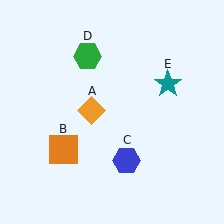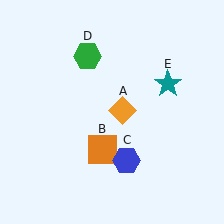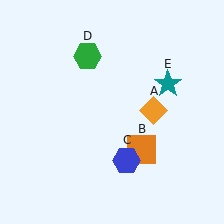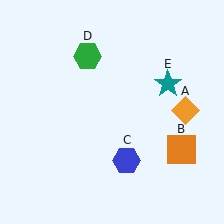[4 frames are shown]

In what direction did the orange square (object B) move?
The orange square (object B) moved right.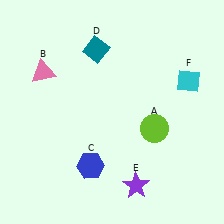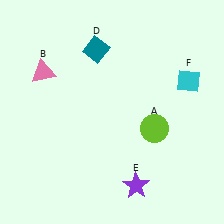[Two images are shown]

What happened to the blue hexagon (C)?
The blue hexagon (C) was removed in Image 2. It was in the bottom-left area of Image 1.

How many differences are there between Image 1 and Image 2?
There is 1 difference between the two images.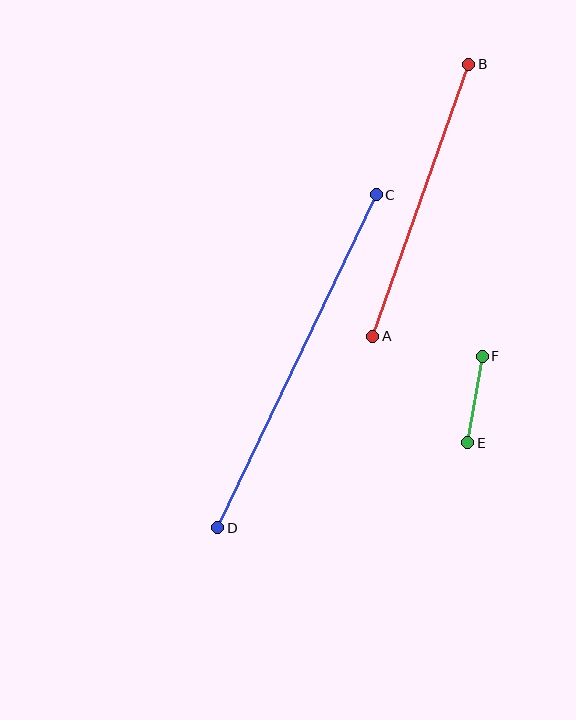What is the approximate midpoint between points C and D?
The midpoint is at approximately (297, 361) pixels.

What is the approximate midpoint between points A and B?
The midpoint is at approximately (421, 200) pixels.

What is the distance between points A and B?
The distance is approximately 288 pixels.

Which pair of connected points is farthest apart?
Points C and D are farthest apart.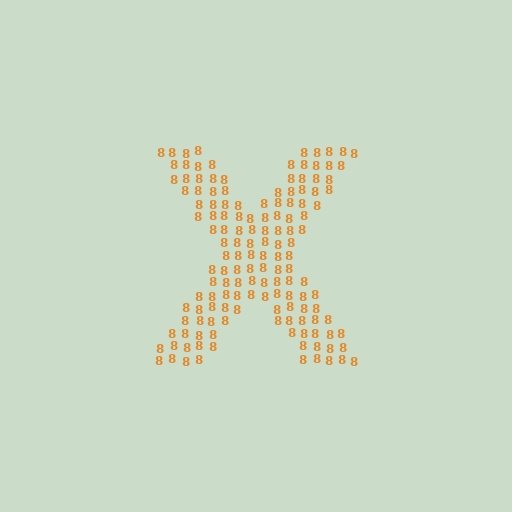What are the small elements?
The small elements are digit 8's.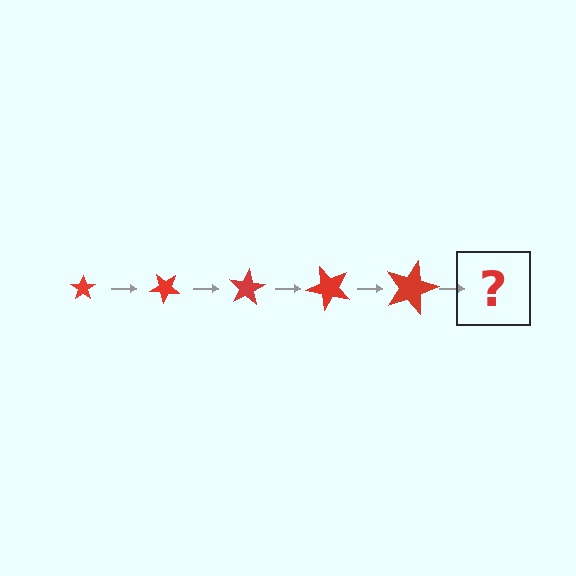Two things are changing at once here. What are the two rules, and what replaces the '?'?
The two rules are that the star grows larger each step and it rotates 40 degrees each step. The '?' should be a star, larger than the previous one and rotated 200 degrees from the start.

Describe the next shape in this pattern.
It should be a star, larger than the previous one and rotated 200 degrees from the start.